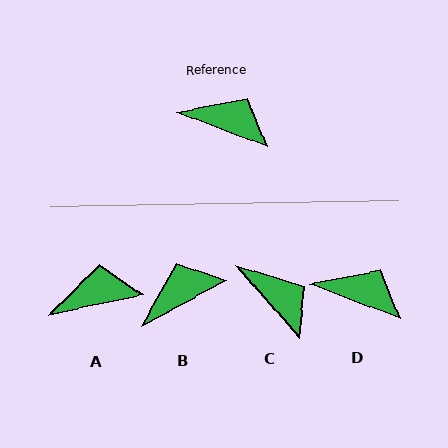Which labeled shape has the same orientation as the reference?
D.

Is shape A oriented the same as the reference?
No, it is off by about 34 degrees.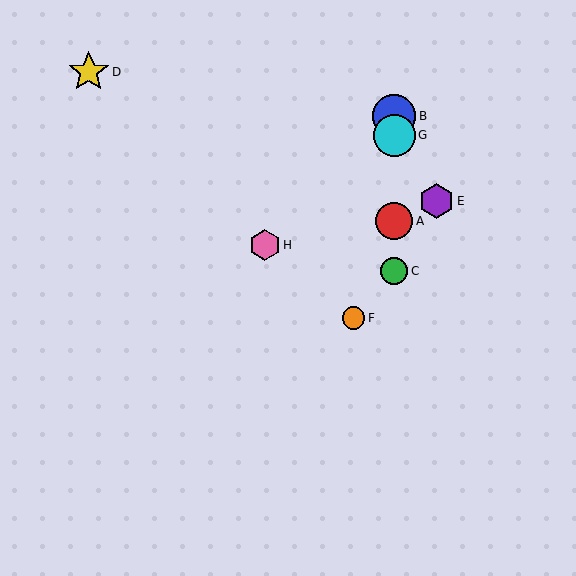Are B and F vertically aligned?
No, B is at x≈394 and F is at x≈354.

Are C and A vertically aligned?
Yes, both are at x≈394.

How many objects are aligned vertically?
4 objects (A, B, C, G) are aligned vertically.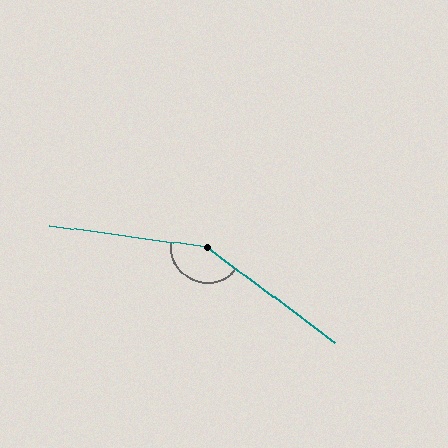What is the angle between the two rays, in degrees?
Approximately 151 degrees.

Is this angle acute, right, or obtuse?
It is obtuse.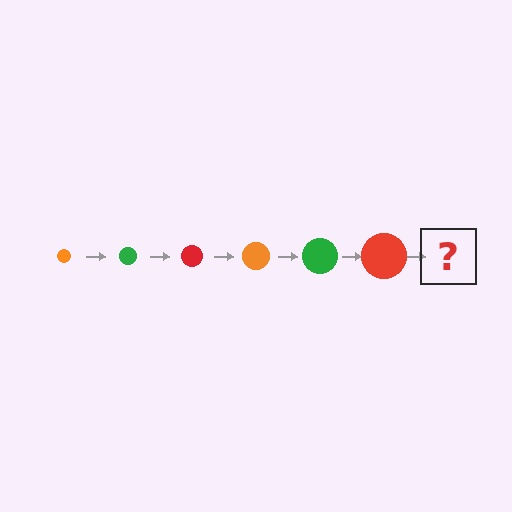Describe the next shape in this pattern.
It should be an orange circle, larger than the previous one.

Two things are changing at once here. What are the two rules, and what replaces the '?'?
The two rules are that the circle grows larger each step and the color cycles through orange, green, and red. The '?' should be an orange circle, larger than the previous one.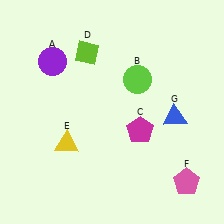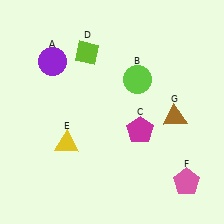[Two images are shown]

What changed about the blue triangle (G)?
In Image 1, G is blue. In Image 2, it changed to brown.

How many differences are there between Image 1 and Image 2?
There is 1 difference between the two images.